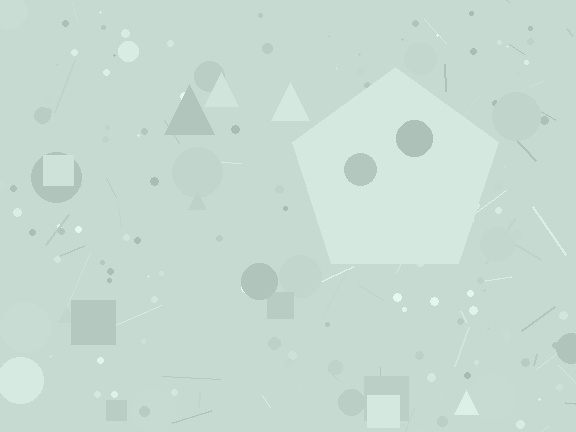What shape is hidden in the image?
A pentagon is hidden in the image.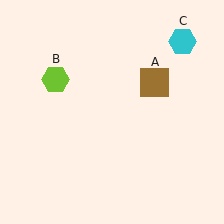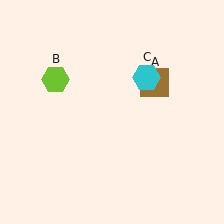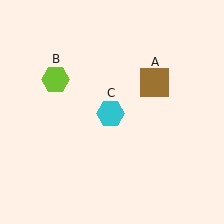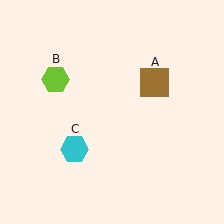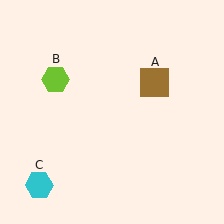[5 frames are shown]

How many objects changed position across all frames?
1 object changed position: cyan hexagon (object C).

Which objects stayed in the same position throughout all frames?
Brown square (object A) and lime hexagon (object B) remained stationary.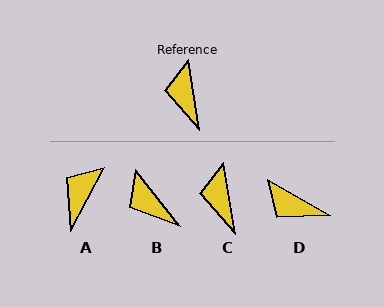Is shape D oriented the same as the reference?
No, it is off by about 51 degrees.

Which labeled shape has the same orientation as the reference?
C.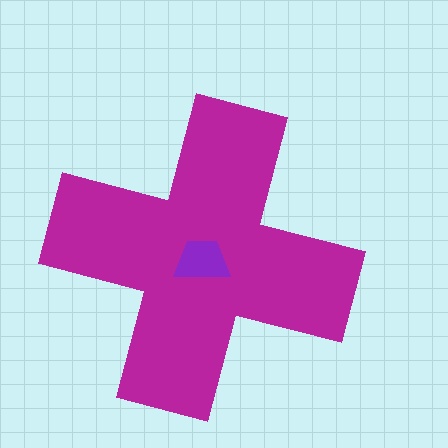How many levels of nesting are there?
2.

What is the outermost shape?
The magenta cross.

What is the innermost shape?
The purple trapezoid.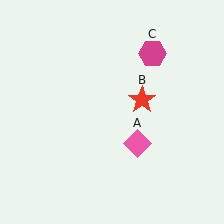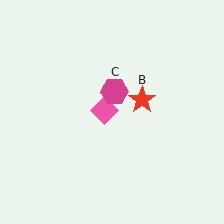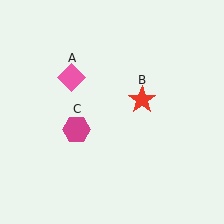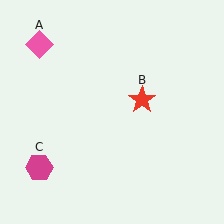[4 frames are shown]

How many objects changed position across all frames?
2 objects changed position: pink diamond (object A), magenta hexagon (object C).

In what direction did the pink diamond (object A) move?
The pink diamond (object A) moved up and to the left.